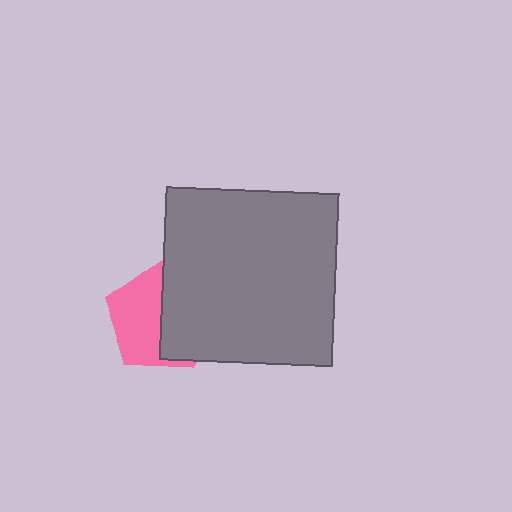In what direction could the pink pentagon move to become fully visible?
The pink pentagon could move left. That would shift it out from behind the gray square entirely.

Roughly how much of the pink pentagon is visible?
About half of it is visible (roughly 53%).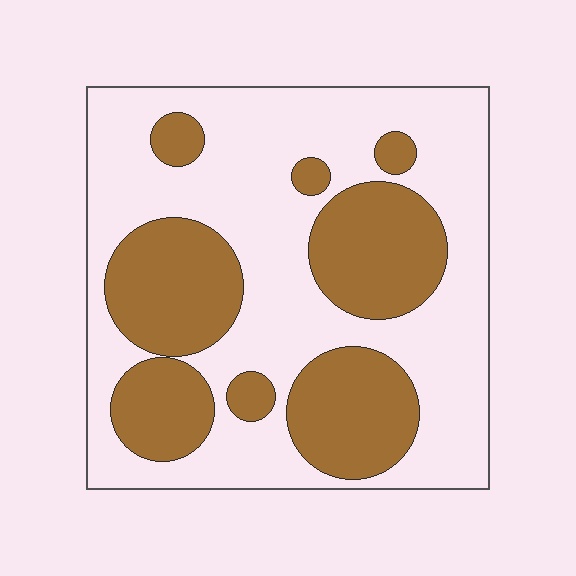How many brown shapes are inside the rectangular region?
8.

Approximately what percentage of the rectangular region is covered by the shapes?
Approximately 35%.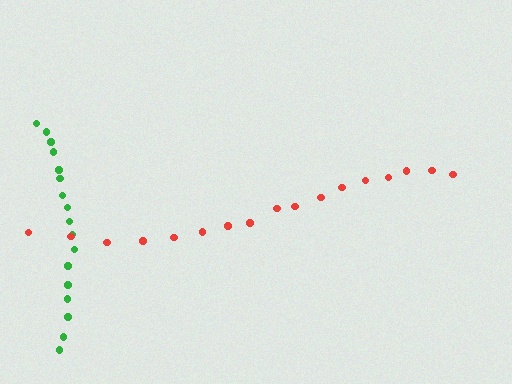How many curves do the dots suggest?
There are 2 distinct paths.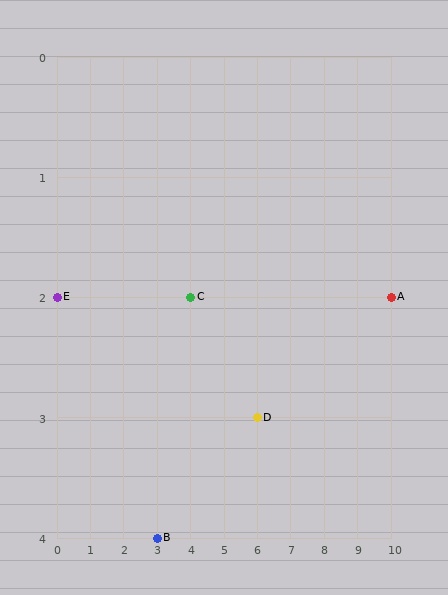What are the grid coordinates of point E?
Point E is at grid coordinates (0, 2).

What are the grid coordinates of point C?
Point C is at grid coordinates (4, 2).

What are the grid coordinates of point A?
Point A is at grid coordinates (10, 2).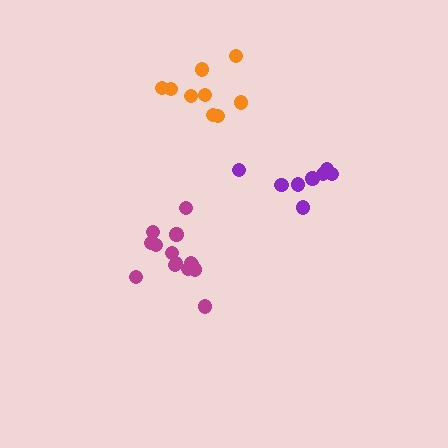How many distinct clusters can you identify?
There are 3 distinct clusters.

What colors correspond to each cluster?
The clusters are colored: orange, purple, magenta.